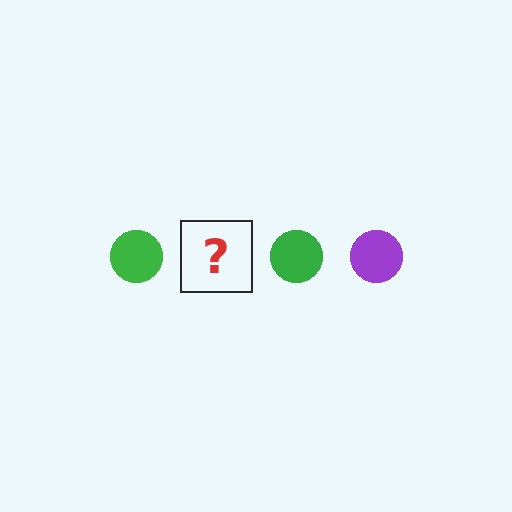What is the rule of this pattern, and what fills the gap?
The rule is that the pattern cycles through green, purple circles. The gap should be filled with a purple circle.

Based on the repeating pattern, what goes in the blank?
The blank should be a purple circle.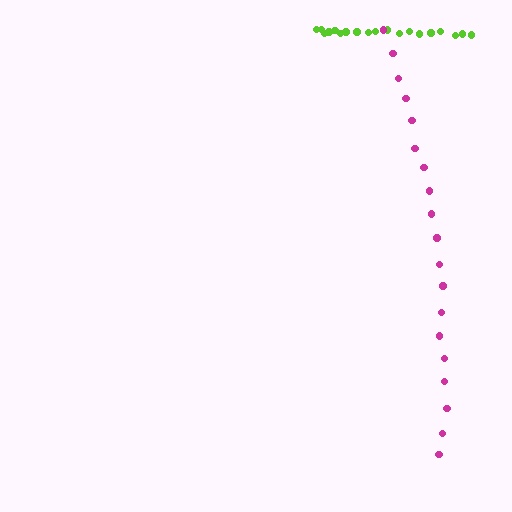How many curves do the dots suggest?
There are 2 distinct paths.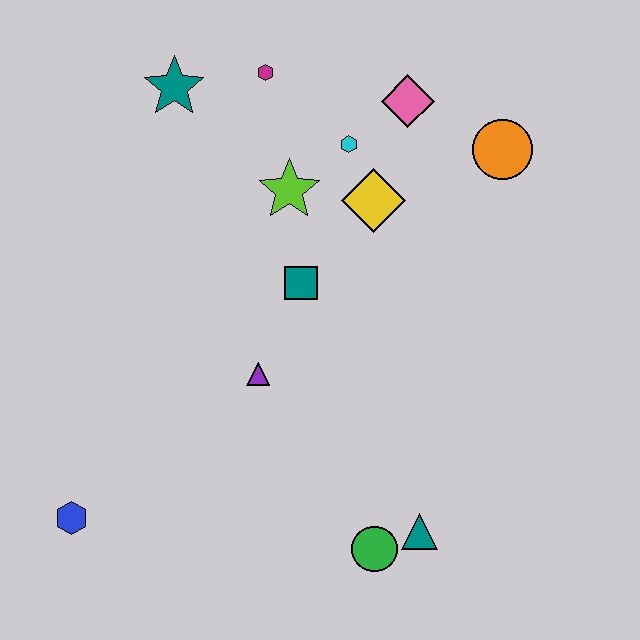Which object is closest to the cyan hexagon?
The yellow diamond is closest to the cyan hexagon.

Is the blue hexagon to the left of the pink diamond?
Yes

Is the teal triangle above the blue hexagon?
No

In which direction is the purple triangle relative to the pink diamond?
The purple triangle is below the pink diamond.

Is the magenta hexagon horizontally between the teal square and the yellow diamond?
No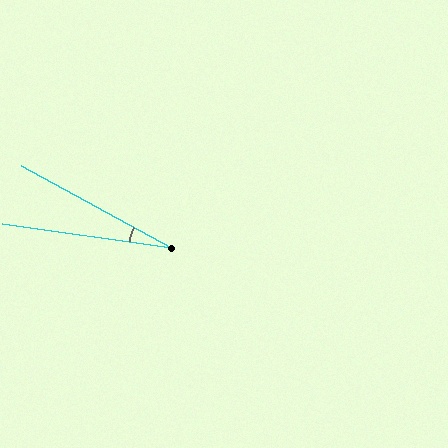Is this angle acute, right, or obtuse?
It is acute.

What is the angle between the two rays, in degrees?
Approximately 20 degrees.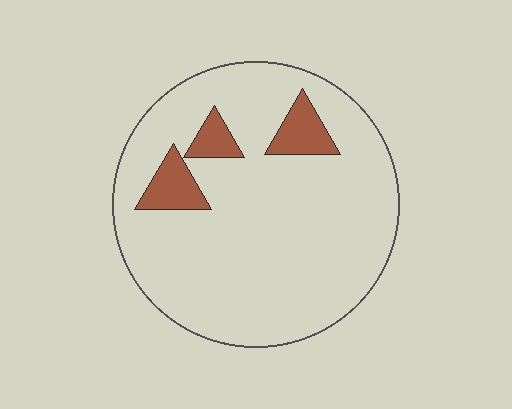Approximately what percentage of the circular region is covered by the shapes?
Approximately 10%.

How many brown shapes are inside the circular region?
3.